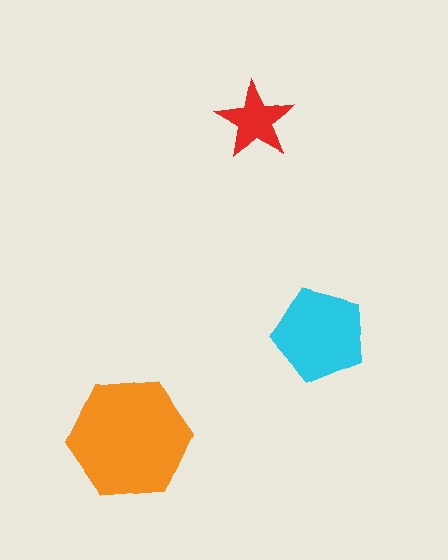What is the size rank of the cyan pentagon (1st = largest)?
2nd.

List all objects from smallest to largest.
The red star, the cyan pentagon, the orange hexagon.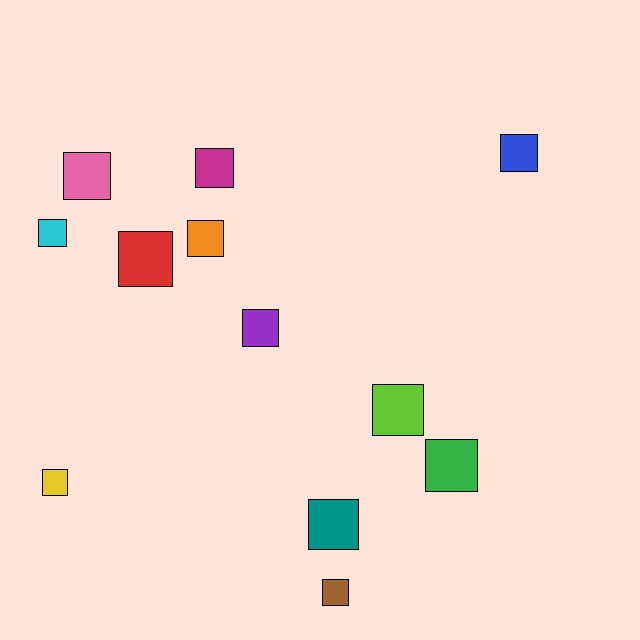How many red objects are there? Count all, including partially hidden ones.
There is 1 red object.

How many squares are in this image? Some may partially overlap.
There are 12 squares.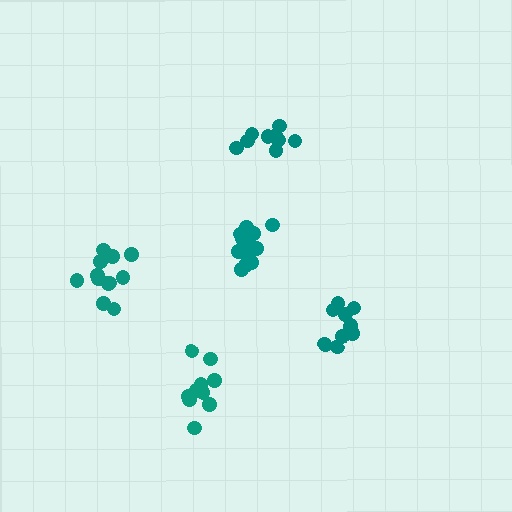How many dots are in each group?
Group 1: 13 dots, Group 2: 10 dots, Group 3: 10 dots, Group 4: 12 dots, Group 5: 9 dots (54 total).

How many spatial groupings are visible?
There are 5 spatial groupings.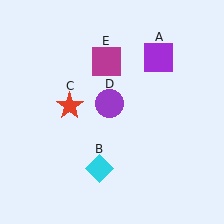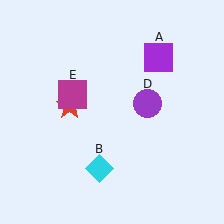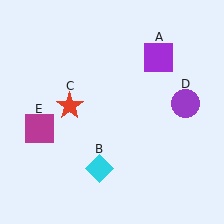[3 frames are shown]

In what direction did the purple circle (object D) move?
The purple circle (object D) moved right.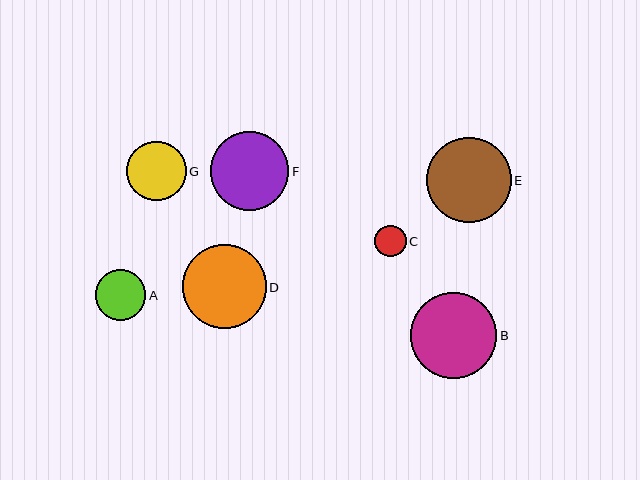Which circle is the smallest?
Circle C is the smallest with a size of approximately 31 pixels.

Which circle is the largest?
Circle B is the largest with a size of approximately 86 pixels.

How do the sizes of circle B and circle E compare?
Circle B and circle E are approximately the same size.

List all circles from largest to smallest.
From largest to smallest: B, E, D, F, G, A, C.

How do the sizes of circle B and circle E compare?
Circle B and circle E are approximately the same size.